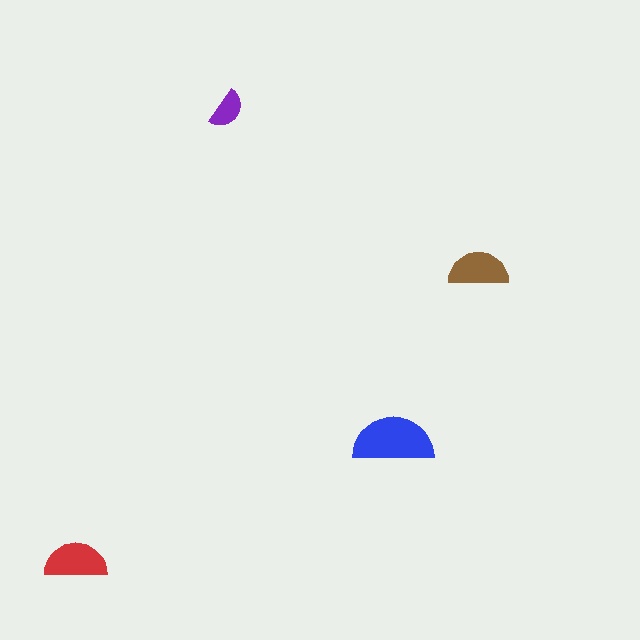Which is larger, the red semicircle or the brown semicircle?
The red one.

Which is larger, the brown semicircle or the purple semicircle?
The brown one.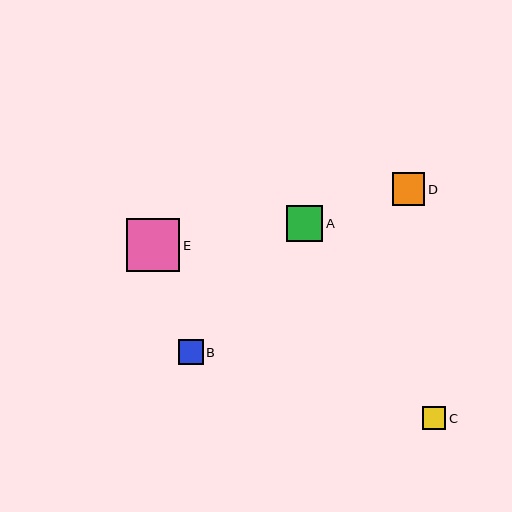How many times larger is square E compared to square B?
Square E is approximately 2.1 times the size of square B.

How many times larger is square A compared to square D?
Square A is approximately 1.1 times the size of square D.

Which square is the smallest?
Square C is the smallest with a size of approximately 23 pixels.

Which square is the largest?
Square E is the largest with a size of approximately 53 pixels.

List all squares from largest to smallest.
From largest to smallest: E, A, D, B, C.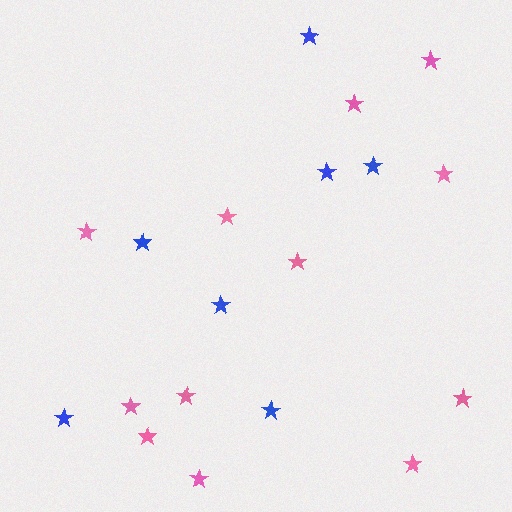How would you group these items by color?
There are 2 groups: one group of pink stars (12) and one group of blue stars (7).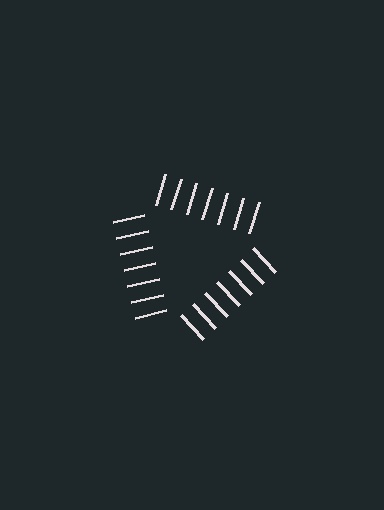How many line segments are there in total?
21 — 7 along each of the 3 edges.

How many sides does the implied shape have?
3 sides — the line-ends trace a triangle.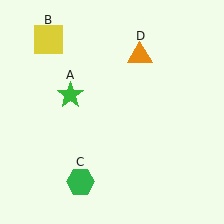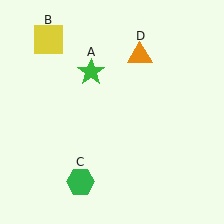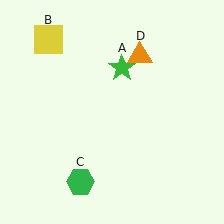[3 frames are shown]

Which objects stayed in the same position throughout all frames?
Yellow square (object B) and green hexagon (object C) and orange triangle (object D) remained stationary.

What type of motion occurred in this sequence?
The green star (object A) rotated clockwise around the center of the scene.